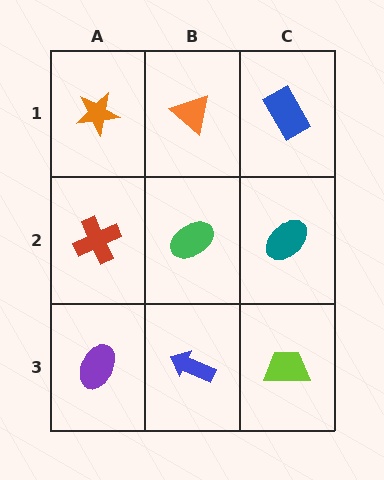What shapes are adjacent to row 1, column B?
A green ellipse (row 2, column B), an orange star (row 1, column A), a blue rectangle (row 1, column C).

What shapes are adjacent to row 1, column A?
A red cross (row 2, column A), an orange triangle (row 1, column B).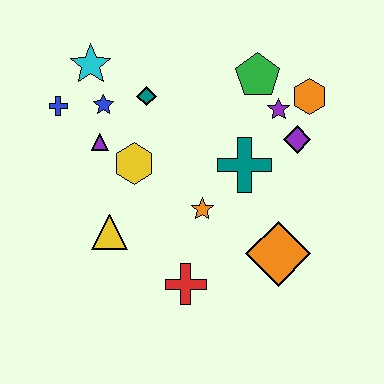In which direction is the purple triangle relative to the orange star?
The purple triangle is to the left of the orange star.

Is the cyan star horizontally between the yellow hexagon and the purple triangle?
No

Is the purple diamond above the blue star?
No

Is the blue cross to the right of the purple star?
No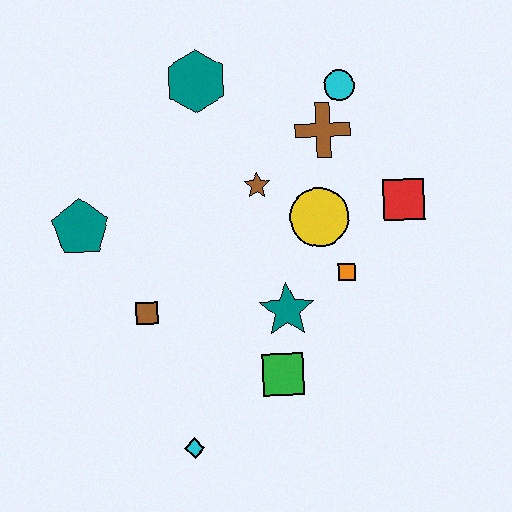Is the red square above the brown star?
No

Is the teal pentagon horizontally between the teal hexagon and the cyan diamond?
No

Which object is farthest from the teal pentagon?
The red square is farthest from the teal pentagon.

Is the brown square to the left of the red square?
Yes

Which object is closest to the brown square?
The teal pentagon is closest to the brown square.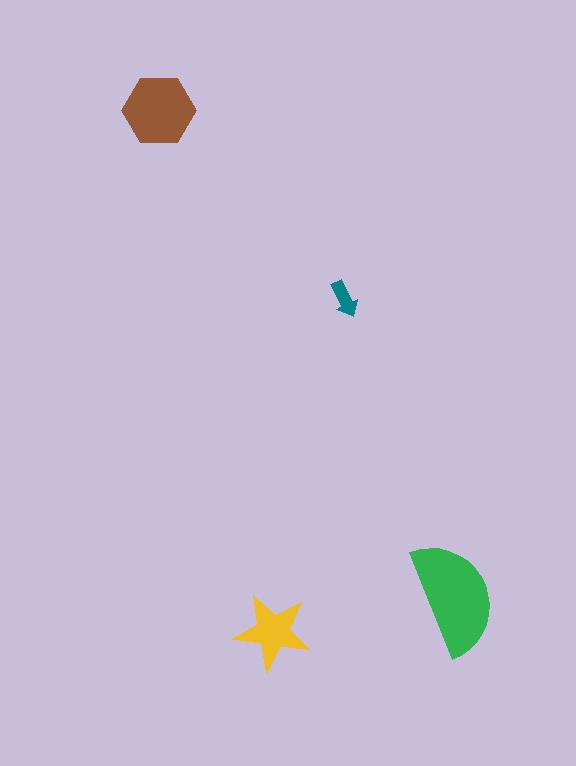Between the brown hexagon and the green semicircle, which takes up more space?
The green semicircle.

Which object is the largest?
The green semicircle.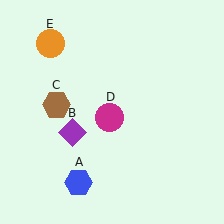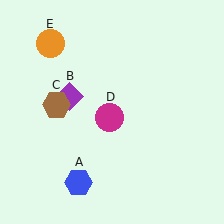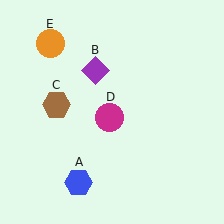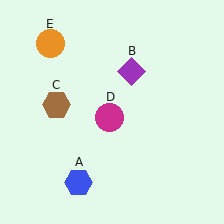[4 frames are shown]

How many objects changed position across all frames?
1 object changed position: purple diamond (object B).